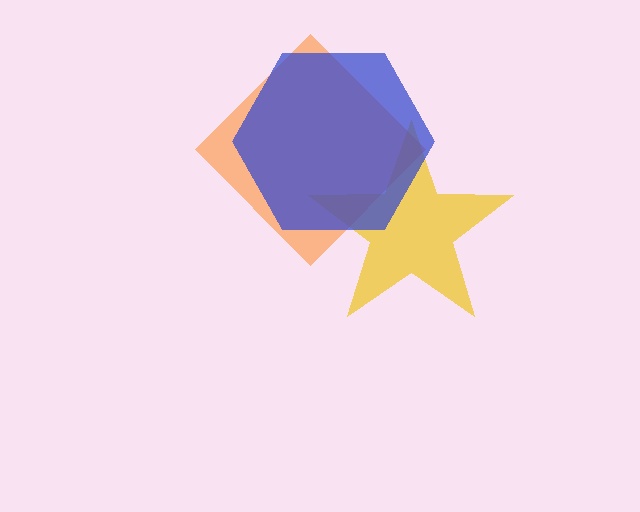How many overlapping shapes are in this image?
There are 3 overlapping shapes in the image.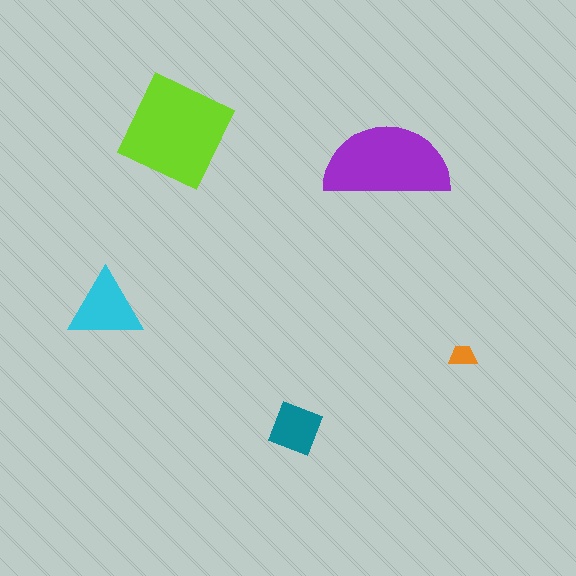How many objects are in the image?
There are 5 objects in the image.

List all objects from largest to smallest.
The lime square, the purple semicircle, the cyan triangle, the teal diamond, the orange trapezoid.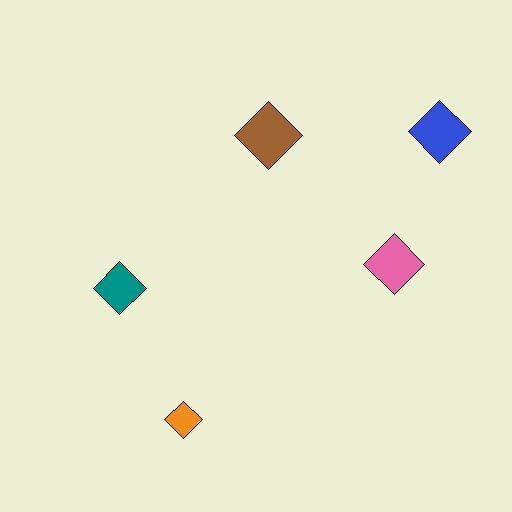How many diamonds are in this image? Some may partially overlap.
There are 5 diamonds.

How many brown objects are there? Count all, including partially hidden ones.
There is 1 brown object.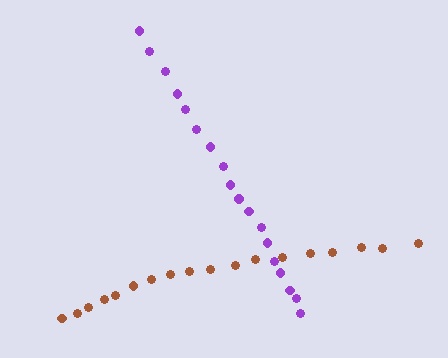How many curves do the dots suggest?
There are 2 distinct paths.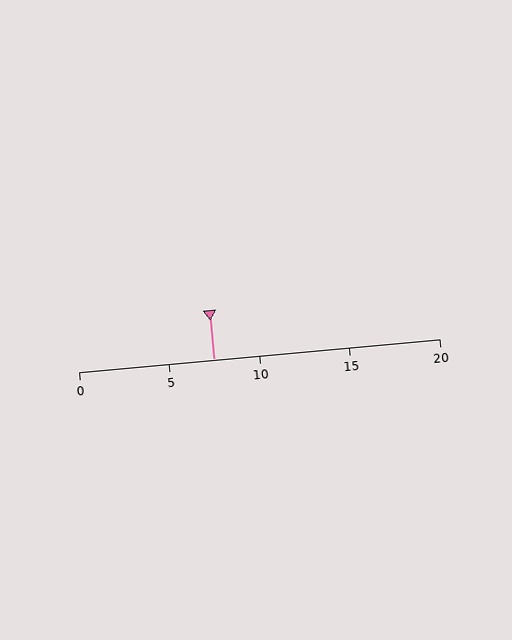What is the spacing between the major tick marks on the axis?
The major ticks are spaced 5 apart.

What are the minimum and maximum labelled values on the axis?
The axis runs from 0 to 20.